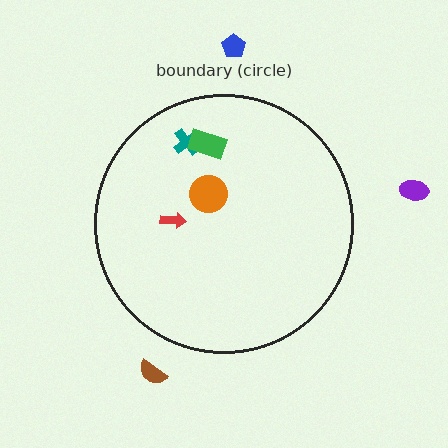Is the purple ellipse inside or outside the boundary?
Outside.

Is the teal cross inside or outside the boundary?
Inside.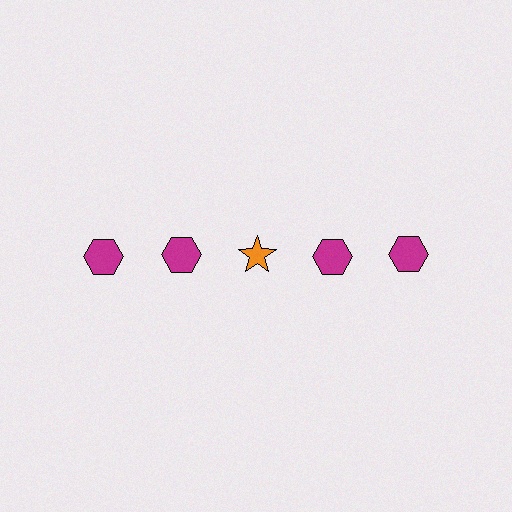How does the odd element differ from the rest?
It differs in both color (orange instead of magenta) and shape (star instead of hexagon).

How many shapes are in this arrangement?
There are 5 shapes arranged in a grid pattern.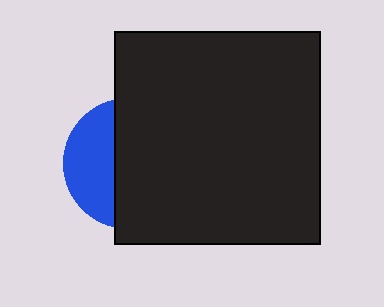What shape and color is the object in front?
The object in front is a black rectangle.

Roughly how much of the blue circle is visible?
A small part of it is visible (roughly 35%).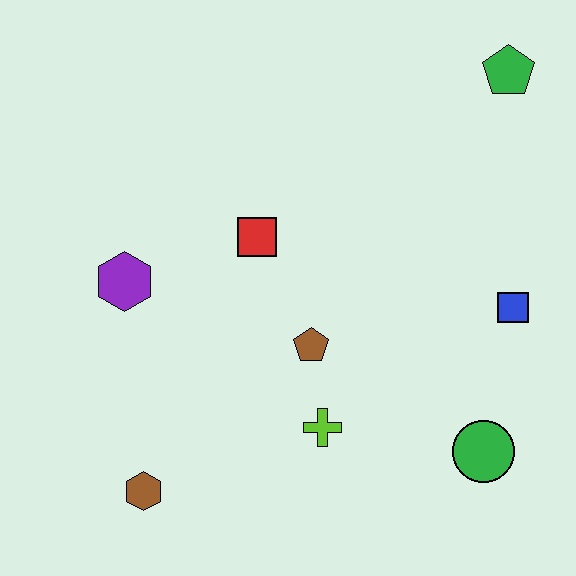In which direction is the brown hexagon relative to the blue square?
The brown hexagon is to the left of the blue square.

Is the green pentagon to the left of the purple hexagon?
No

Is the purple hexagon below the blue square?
No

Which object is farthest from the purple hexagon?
The green pentagon is farthest from the purple hexagon.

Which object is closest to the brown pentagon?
The lime cross is closest to the brown pentagon.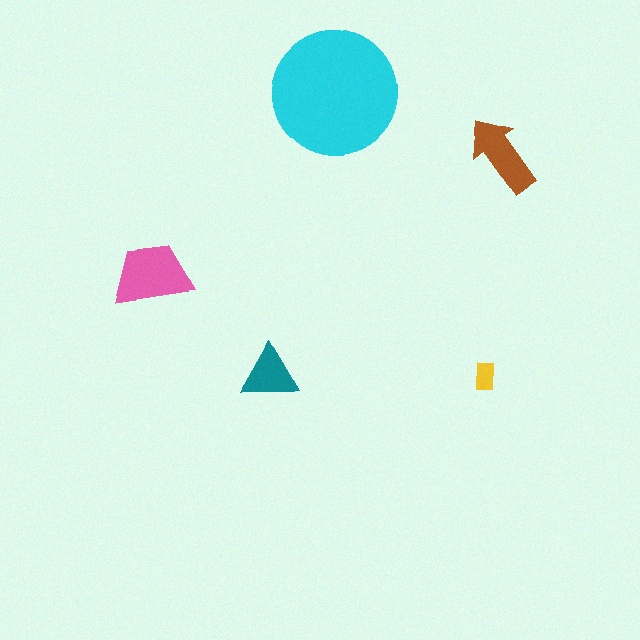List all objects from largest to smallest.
The cyan circle, the pink trapezoid, the brown arrow, the teal triangle, the yellow rectangle.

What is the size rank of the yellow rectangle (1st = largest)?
5th.